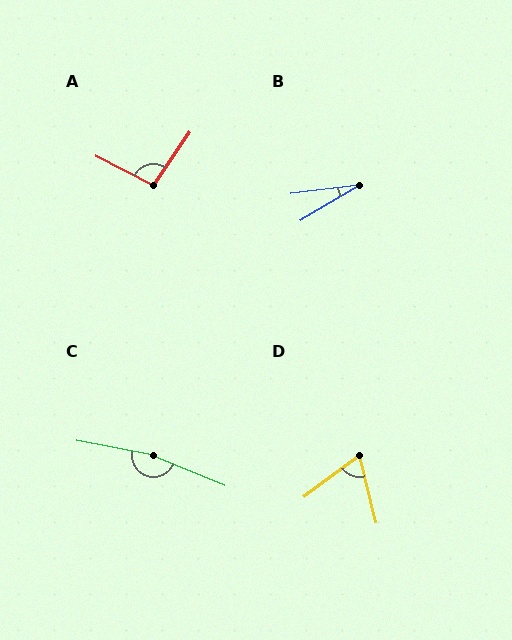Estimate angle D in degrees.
Approximately 67 degrees.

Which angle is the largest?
C, at approximately 168 degrees.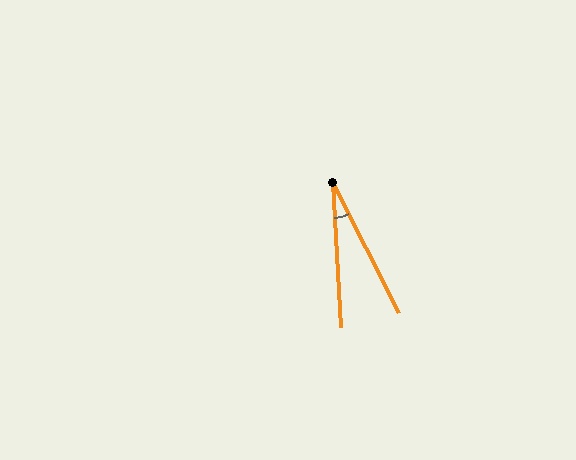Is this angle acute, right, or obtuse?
It is acute.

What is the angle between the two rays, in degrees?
Approximately 24 degrees.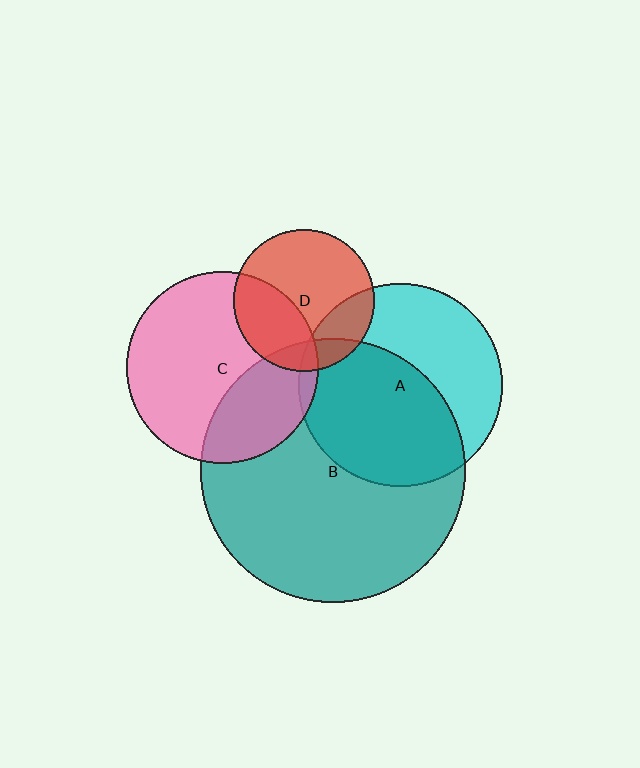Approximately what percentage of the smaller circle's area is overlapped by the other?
Approximately 5%.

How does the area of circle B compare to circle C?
Approximately 1.9 times.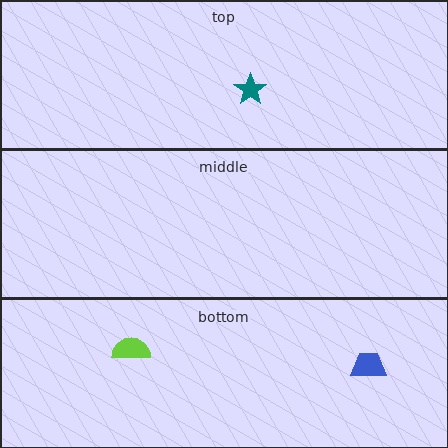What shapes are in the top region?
The teal star.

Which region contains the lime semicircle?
The bottom region.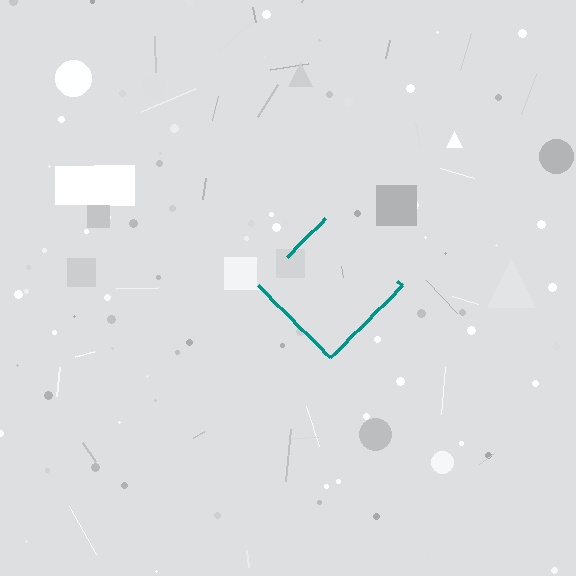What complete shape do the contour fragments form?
The contour fragments form a diamond.